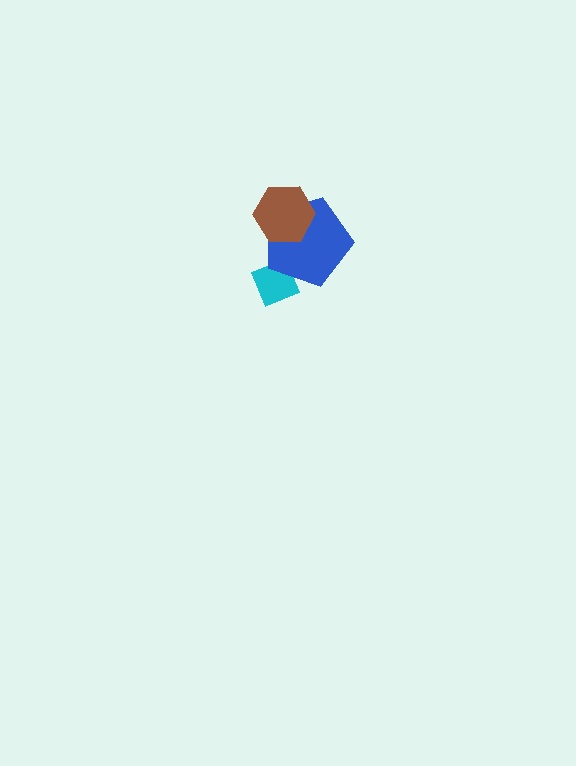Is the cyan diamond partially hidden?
Yes, it is partially covered by another shape.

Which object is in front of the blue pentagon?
The brown hexagon is in front of the blue pentagon.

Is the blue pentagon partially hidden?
Yes, it is partially covered by another shape.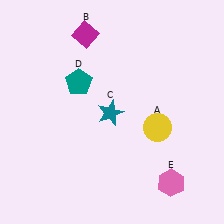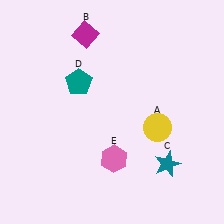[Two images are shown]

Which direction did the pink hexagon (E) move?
The pink hexagon (E) moved left.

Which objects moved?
The objects that moved are: the teal star (C), the pink hexagon (E).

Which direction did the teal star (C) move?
The teal star (C) moved right.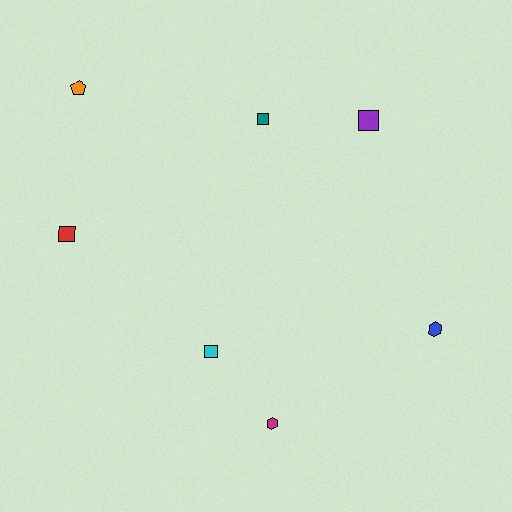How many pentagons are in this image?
There is 1 pentagon.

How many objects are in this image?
There are 7 objects.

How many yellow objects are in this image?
There are no yellow objects.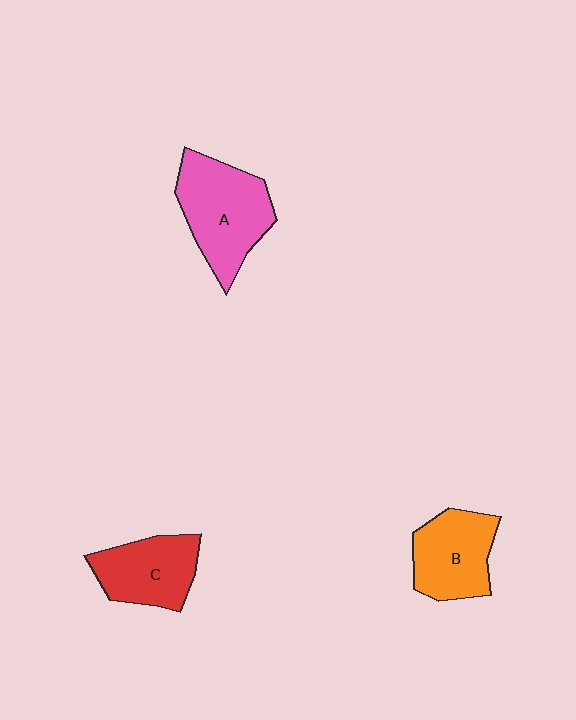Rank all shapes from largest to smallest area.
From largest to smallest: A (pink), B (orange), C (red).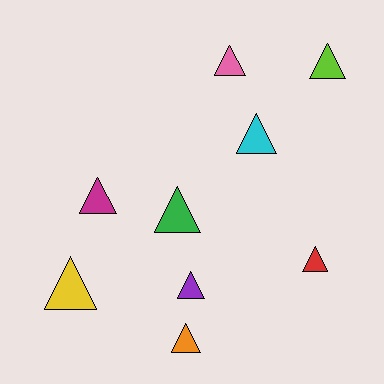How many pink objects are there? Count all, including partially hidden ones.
There is 1 pink object.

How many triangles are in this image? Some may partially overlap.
There are 9 triangles.